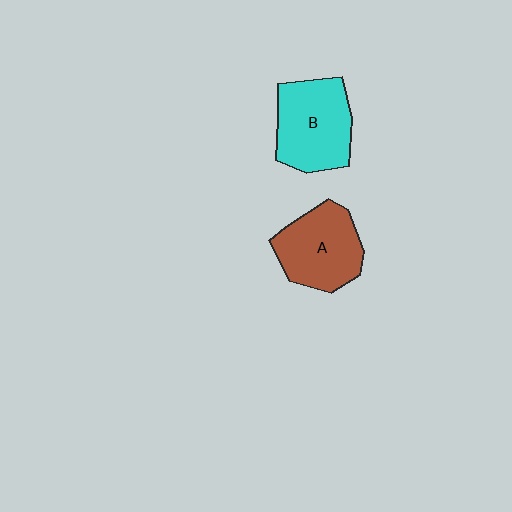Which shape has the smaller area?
Shape A (brown).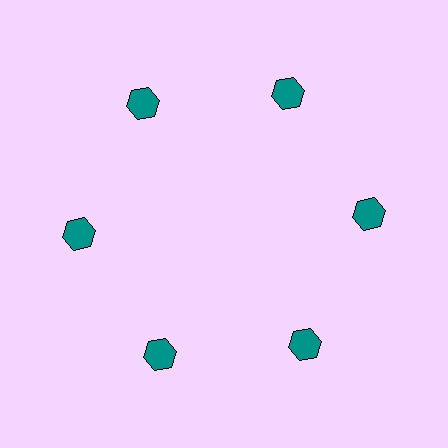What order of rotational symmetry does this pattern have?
This pattern has 6-fold rotational symmetry.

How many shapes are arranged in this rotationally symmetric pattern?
There are 6 shapes, arranged in 6 groups of 1.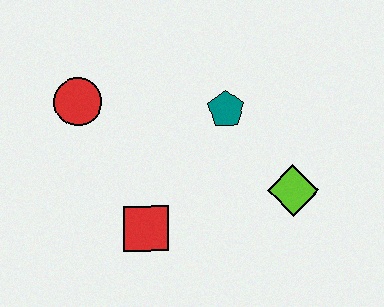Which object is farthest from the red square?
The lime diamond is farthest from the red square.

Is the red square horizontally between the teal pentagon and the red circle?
Yes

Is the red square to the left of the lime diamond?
Yes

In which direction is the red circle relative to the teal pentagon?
The red circle is to the left of the teal pentagon.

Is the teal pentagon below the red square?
No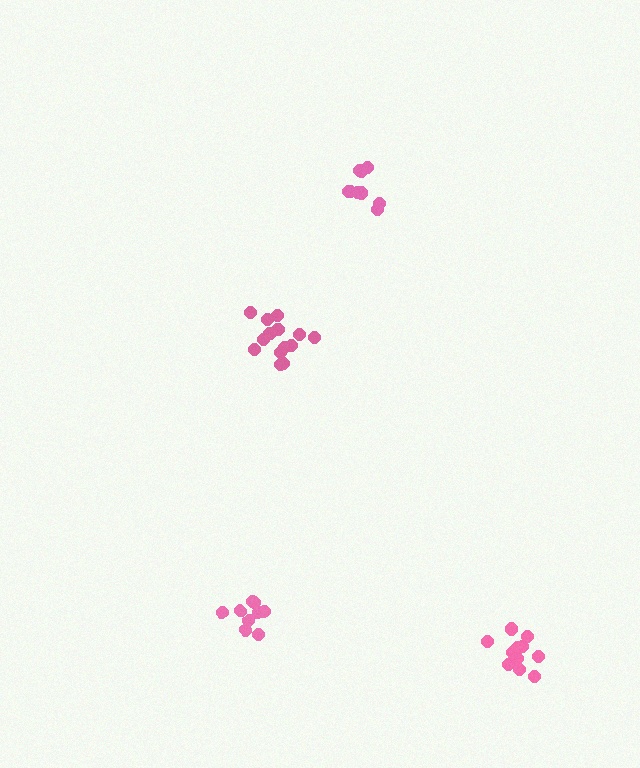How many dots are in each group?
Group 1: 12 dots, Group 2: 9 dots, Group 3: 14 dots, Group 4: 9 dots (44 total).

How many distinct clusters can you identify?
There are 4 distinct clusters.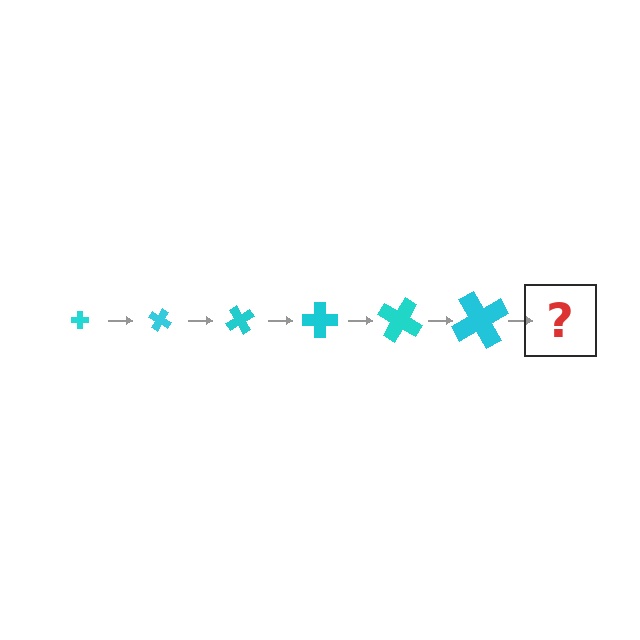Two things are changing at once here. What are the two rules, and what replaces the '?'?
The two rules are that the cross grows larger each step and it rotates 30 degrees each step. The '?' should be a cross, larger than the previous one and rotated 180 degrees from the start.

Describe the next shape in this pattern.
It should be a cross, larger than the previous one and rotated 180 degrees from the start.